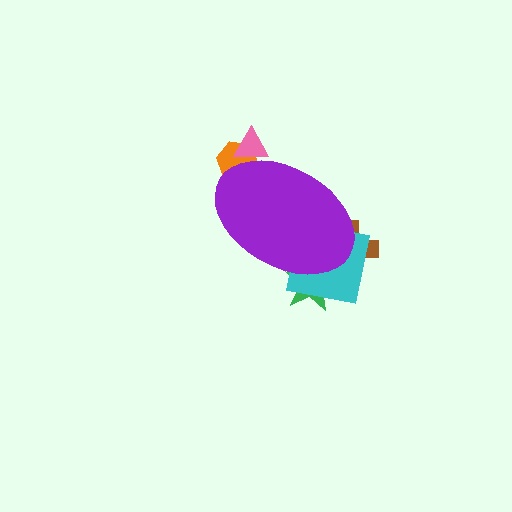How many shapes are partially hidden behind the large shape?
5 shapes are partially hidden.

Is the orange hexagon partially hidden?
Yes, the orange hexagon is partially hidden behind the purple ellipse.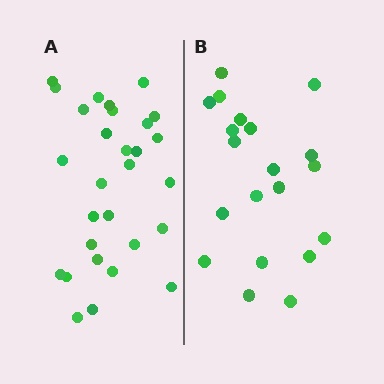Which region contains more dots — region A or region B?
Region A (the left region) has more dots.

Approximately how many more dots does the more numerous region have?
Region A has roughly 8 or so more dots than region B.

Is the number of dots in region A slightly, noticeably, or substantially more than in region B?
Region A has substantially more. The ratio is roughly 1.4 to 1.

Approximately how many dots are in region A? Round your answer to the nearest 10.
About 30 dots. (The exact count is 29, which rounds to 30.)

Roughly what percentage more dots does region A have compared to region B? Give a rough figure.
About 45% more.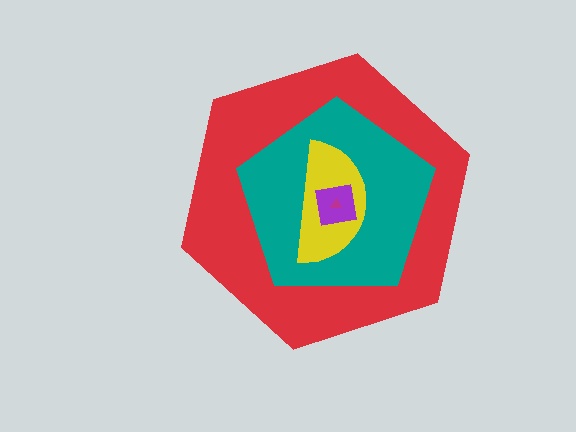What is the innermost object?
The magenta triangle.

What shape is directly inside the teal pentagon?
The yellow semicircle.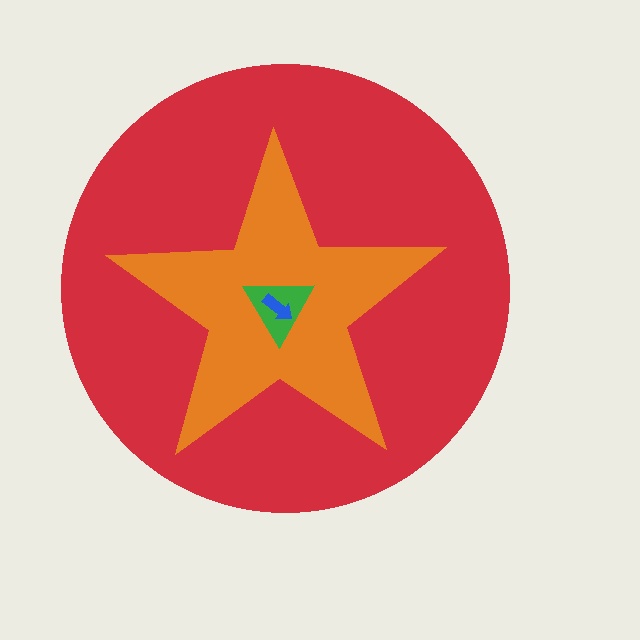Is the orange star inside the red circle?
Yes.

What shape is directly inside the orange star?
The green triangle.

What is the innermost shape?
The blue arrow.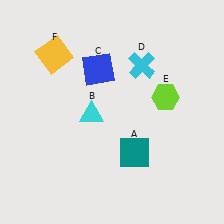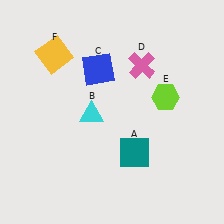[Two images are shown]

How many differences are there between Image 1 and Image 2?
There is 1 difference between the two images.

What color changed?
The cross (D) changed from cyan in Image 1 to pink in Image 2.